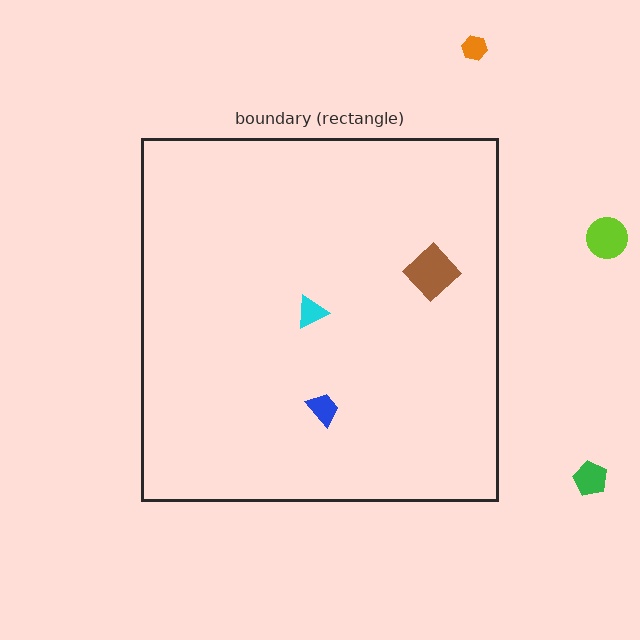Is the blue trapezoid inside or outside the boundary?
Inside.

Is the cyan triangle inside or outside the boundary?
Inside.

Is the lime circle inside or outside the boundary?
Outside.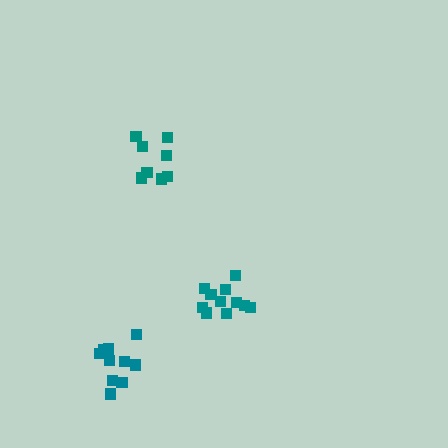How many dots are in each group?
Group 1: 11 dots, Group 2: 10 dots, Group 3: 8 dots (29 total).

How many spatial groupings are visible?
There are 3 spatial groupings.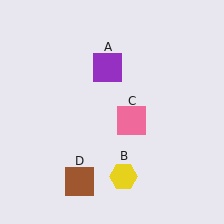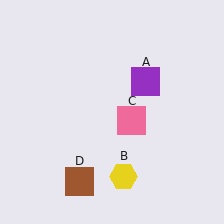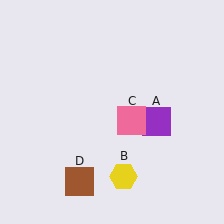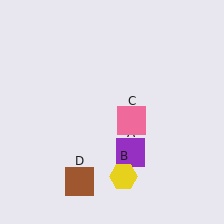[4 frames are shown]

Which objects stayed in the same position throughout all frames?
Yellow hexagon (object B) and pink square (object C) and brown square (object D) remained stationary.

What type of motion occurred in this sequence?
The purple square (object A) rotated clockwise around the center of the scene.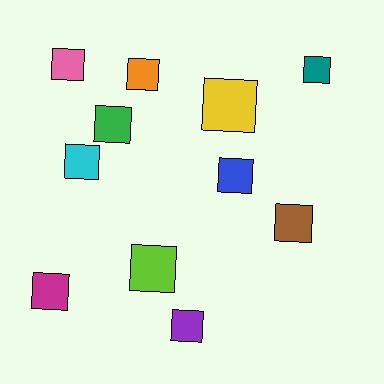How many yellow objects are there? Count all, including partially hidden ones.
There is 1 yellow object.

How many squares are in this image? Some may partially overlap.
There are 11 squares.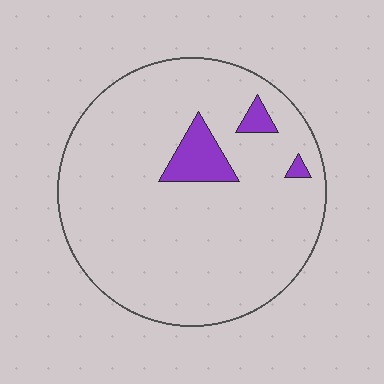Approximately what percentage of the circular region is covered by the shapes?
Approximately 5%.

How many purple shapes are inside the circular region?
3.